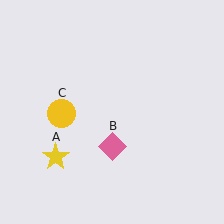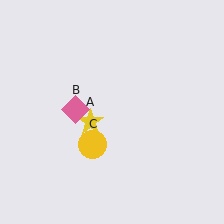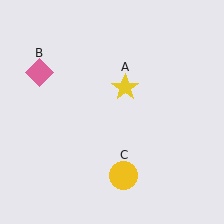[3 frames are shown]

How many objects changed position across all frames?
3 objects changed position: yellow star (object A), pink diamond (object B), yellow circle (object C).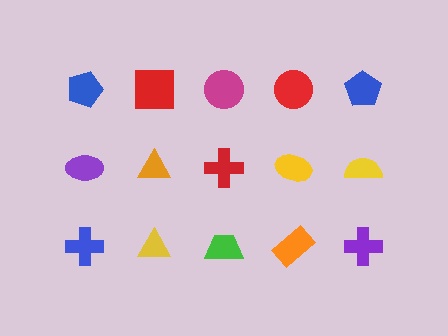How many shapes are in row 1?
5 shapes.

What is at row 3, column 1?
A blue cross.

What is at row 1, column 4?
A red circle.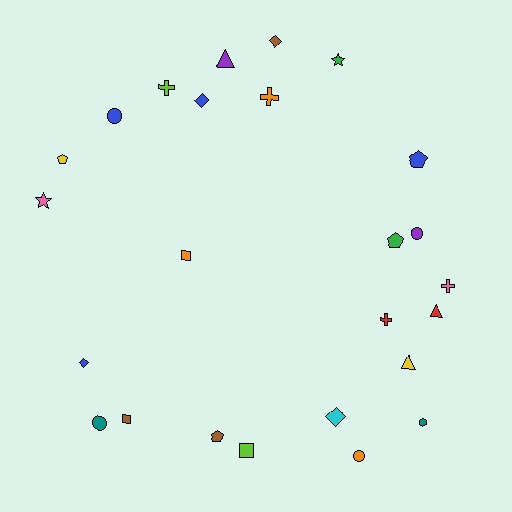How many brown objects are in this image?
There are 3 brown objects.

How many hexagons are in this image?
There is 1 hexagon.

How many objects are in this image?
There are 25 objects.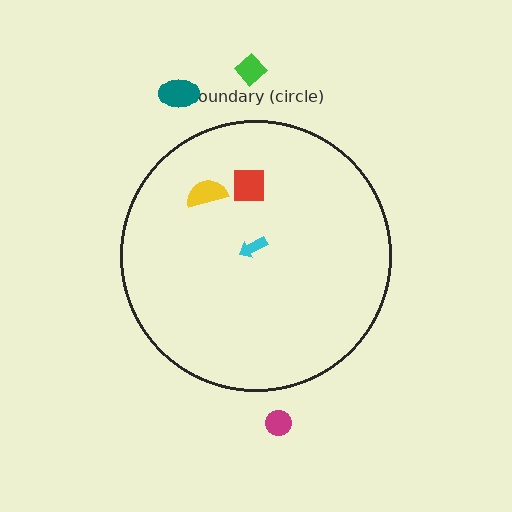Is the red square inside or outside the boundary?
Inside.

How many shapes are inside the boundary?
3 inside, 3 outside.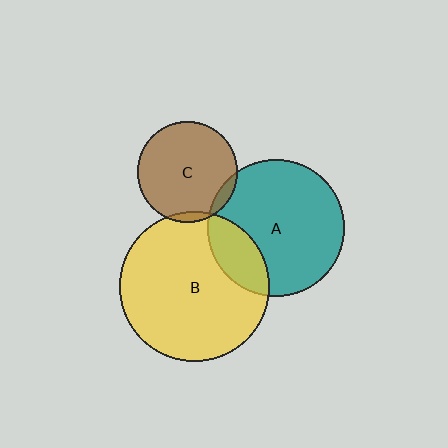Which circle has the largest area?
Circle B (yellow).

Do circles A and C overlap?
Yes.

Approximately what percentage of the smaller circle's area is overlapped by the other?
Approximately 5%.